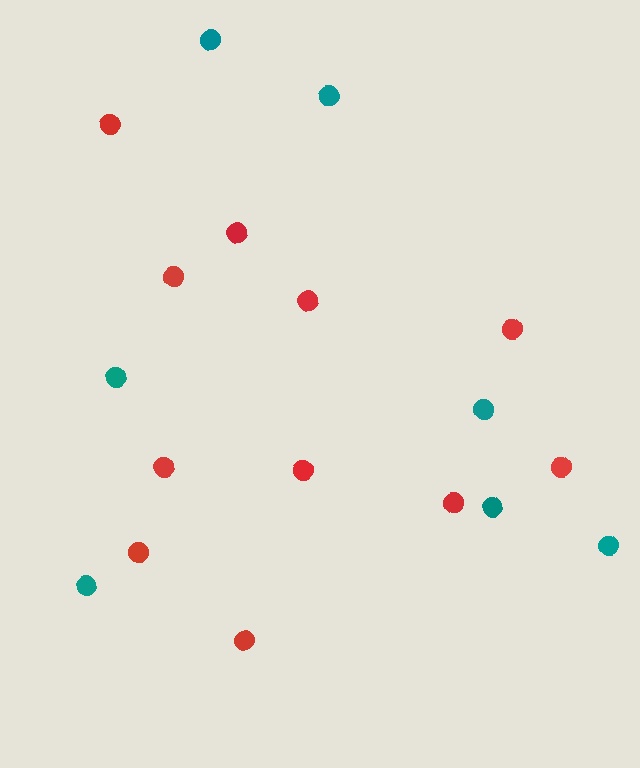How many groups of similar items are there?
There are 2 groups: one group of teal circles (7) and one group of red circles (11).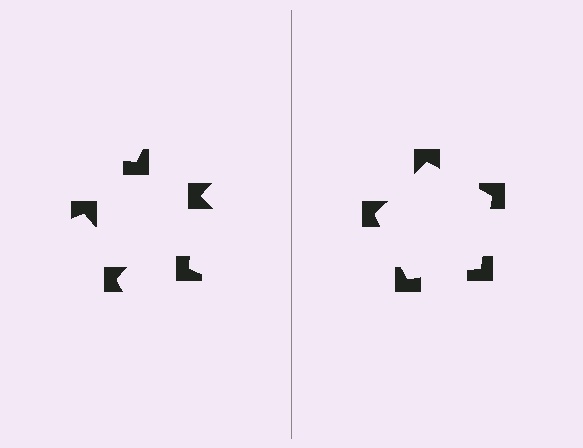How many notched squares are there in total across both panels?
10 — 5 on each side.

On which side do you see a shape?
An illusory pentagon appears on the right side. On the left side the wedge cuts are rotated, so no coherent shape forms.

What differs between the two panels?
The notched squares are positioned identically on both sides; only the wedge orientations differ. On the right they align to a pentagon; on the left they are misaligned.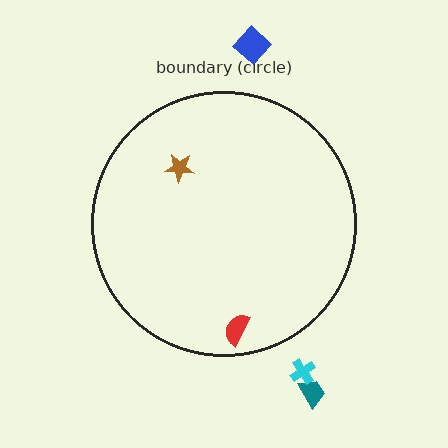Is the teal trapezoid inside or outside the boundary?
Outside.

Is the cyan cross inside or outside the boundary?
Outside.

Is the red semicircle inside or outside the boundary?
Inside.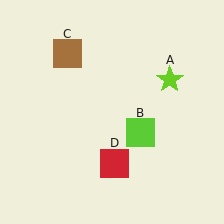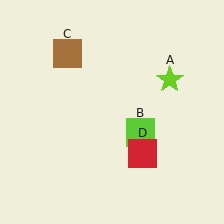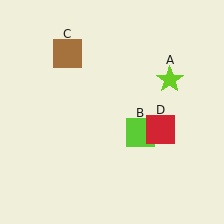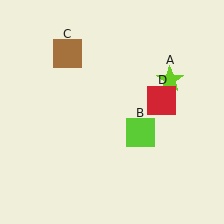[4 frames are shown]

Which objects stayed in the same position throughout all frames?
Lime star (object A) and lime square (object B) and brown square (object C) remained stationary.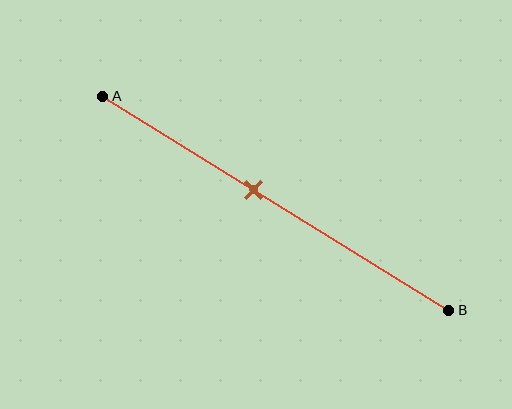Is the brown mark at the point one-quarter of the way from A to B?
No, the mark is at about 45% from A, not at the 25% one-quarter point.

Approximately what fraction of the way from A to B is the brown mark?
The brown mark is approximately 45% of the way from A to B.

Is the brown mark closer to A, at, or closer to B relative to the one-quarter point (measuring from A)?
The brown mark is closer to point B than the one-quarter point of segment AB.